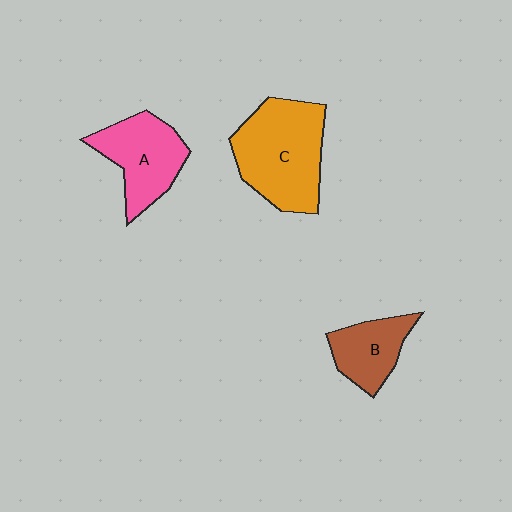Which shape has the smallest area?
Shape B (brown).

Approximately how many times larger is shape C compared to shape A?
Approximately 1.4 times.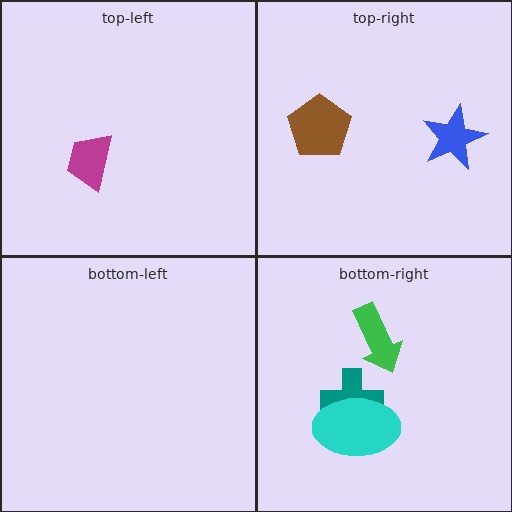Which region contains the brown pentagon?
The top-right region.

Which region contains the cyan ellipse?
The bottom-right region.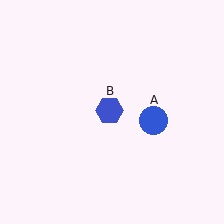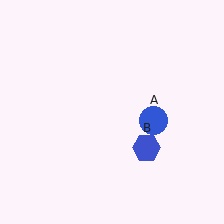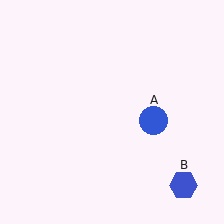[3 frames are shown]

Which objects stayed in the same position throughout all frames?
Blue circle (object A) remained stationary.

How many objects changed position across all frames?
1 object changed position: blue hexagon (object B).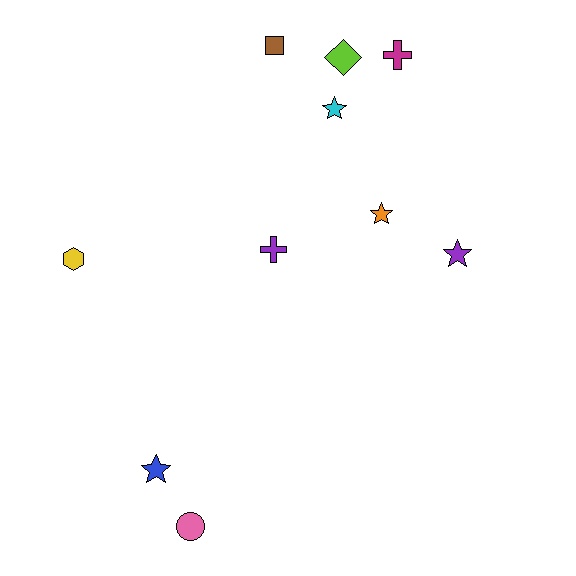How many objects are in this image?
There are 10 objects.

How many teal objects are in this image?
There are no teal objects.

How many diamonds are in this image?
There is 1 diamond.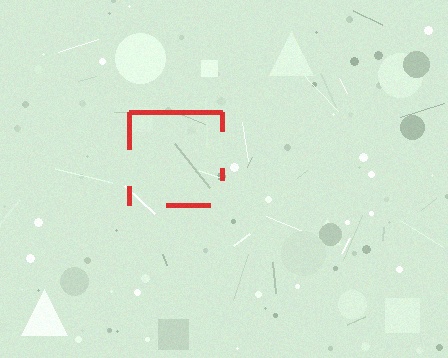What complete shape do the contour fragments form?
The contour fragments form a square.